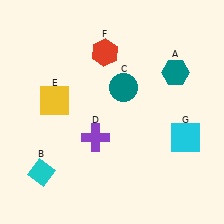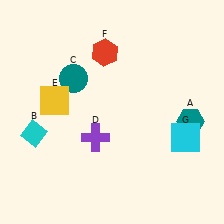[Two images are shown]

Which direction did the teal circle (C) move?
The teal circle (C) moved left.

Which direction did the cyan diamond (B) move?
The cyan diamond (B) moved up.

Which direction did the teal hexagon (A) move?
The teal hexagon (A) moved down.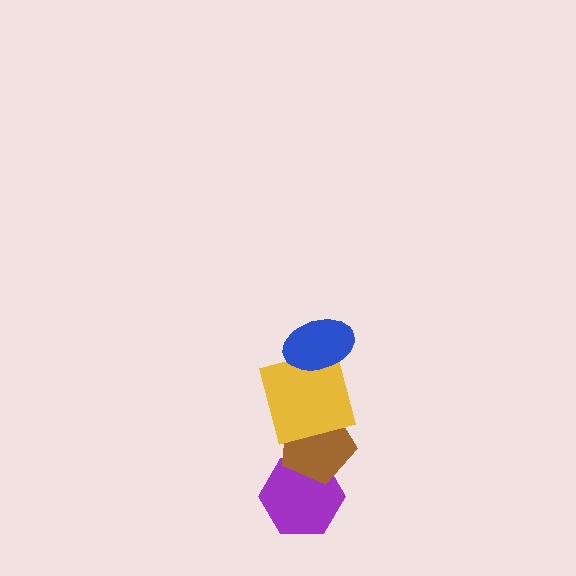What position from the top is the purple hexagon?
The purple hexagon is 4th from the top.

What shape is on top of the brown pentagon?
The yellow square is on top of the brown pentagon.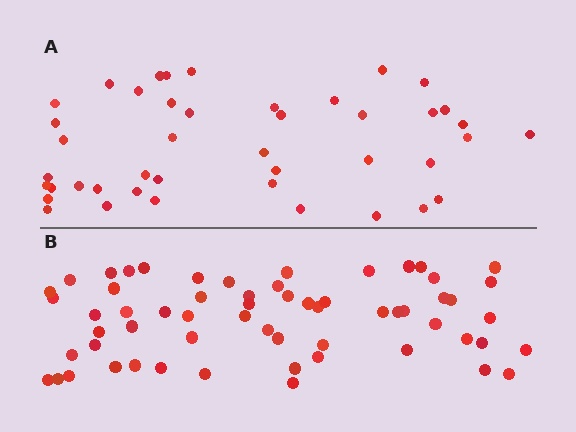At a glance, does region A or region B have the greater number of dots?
Region B (the bottom region) has more dots.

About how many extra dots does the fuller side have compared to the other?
Region B has approximately 15 more dots than region A.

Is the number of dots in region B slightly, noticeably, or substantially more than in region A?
Region B has noticeably more, but not dramatically so. The ratio is roughly 1.4 to 1.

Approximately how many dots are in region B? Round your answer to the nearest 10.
About 60 dots.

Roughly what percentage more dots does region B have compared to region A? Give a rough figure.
About 40% more.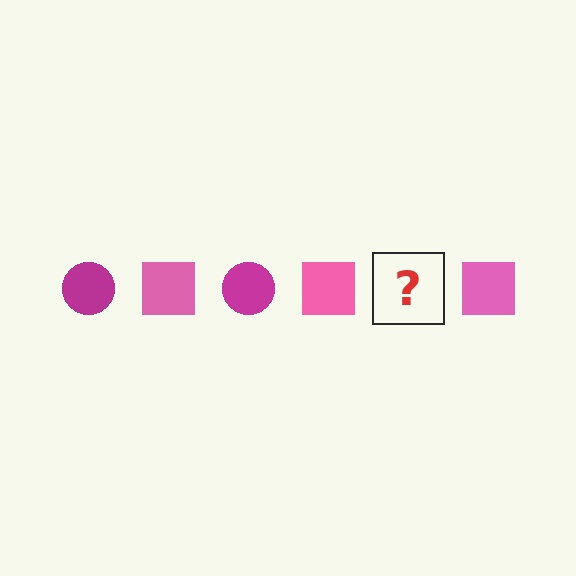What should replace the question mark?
The question mark should be replaced with a magenta circle.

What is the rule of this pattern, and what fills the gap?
The rule is that the pattern alternates between magenta circle and pink square. The gap should be filled with a magenta circle.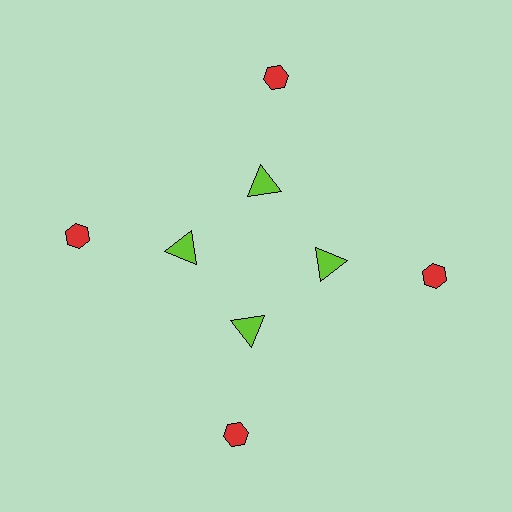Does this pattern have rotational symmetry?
Yes, this pattern has 4-fold rotational symmetry. It looks the same after rotating 90 degrees around the center.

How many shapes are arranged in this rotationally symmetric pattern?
There are 8 shapes, arranged in 4 groups of 2.